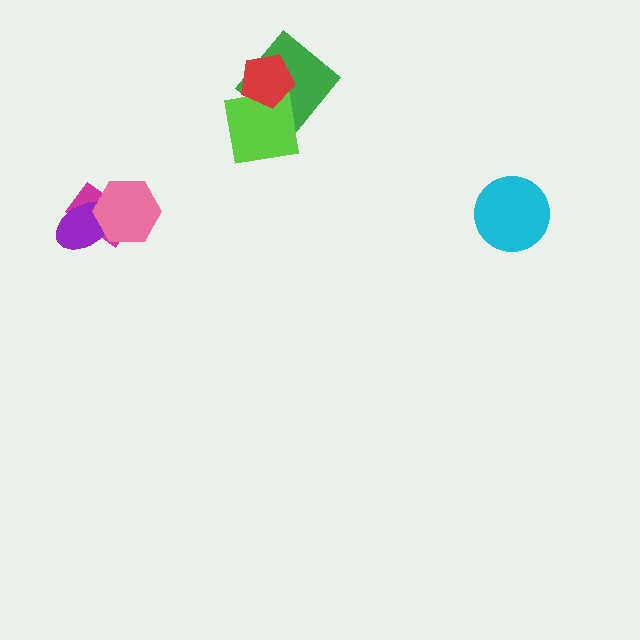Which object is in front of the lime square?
The red pentagon is in front of the lime square.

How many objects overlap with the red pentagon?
2 objects overlap with the red pentagon.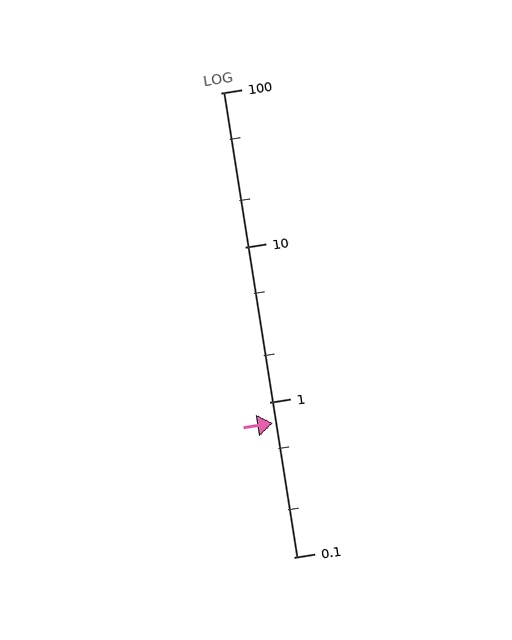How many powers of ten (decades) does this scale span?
The scale spans 3 decades, from 0.1 to 100.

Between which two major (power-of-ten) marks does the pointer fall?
The pointer is between 0.1 and 1.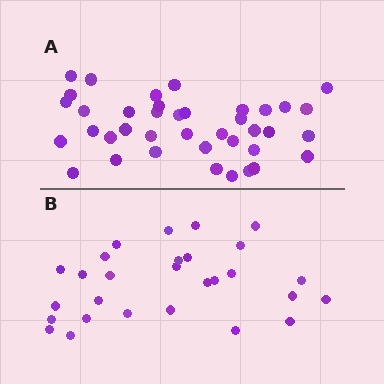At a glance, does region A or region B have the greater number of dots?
Region A (the top region) has more dots.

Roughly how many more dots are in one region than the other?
Region A has roughly 12 or so more dots than region B.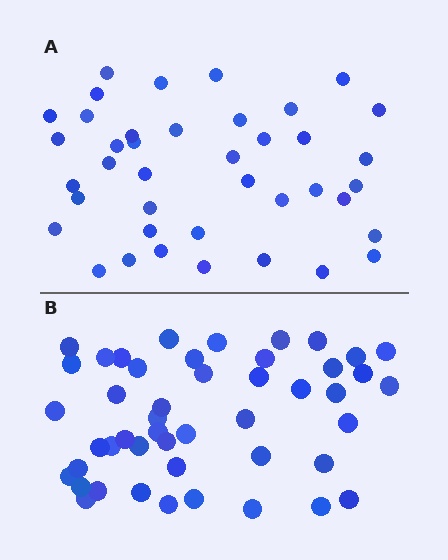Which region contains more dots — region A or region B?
Region B (the bottom region) has more dots.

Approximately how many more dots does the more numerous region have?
Region B has roughly 8 or so more dots than region A.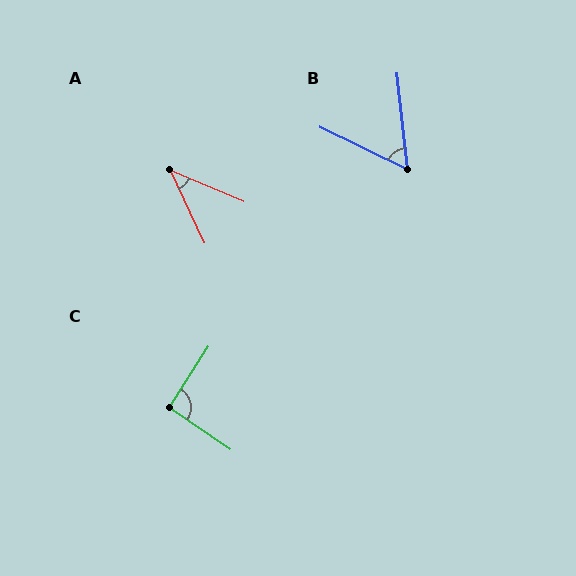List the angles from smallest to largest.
A (42°), B (58°), C (91°).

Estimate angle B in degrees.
Approximately 58 degrees.